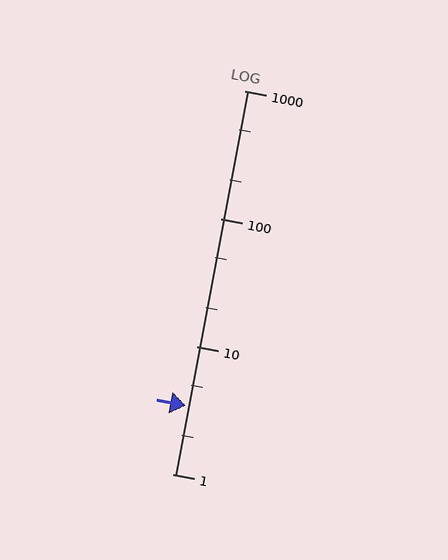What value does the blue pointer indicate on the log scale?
The pointer indicates approximately 3.4.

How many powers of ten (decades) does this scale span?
The scale spans 3 decades, from 1 to 1000.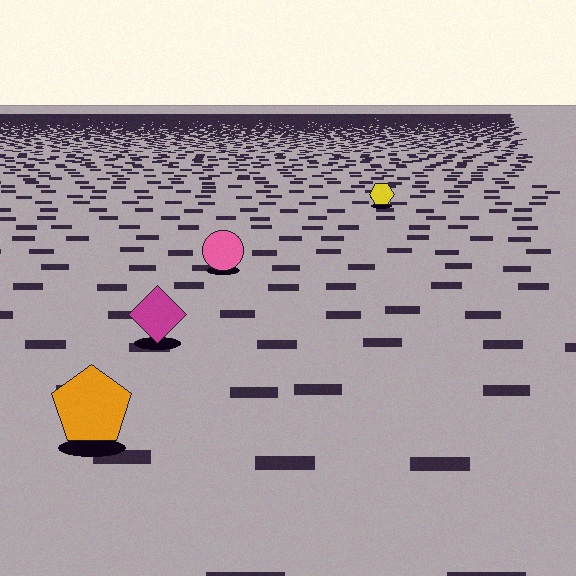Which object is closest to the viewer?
The orange pentagon is closest. The texture marks near it are larger and more spread out.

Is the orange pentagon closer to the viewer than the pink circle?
Yes. The orange pentagon is closer — you can tell from the texture gradient: the ground texture is coarser near it.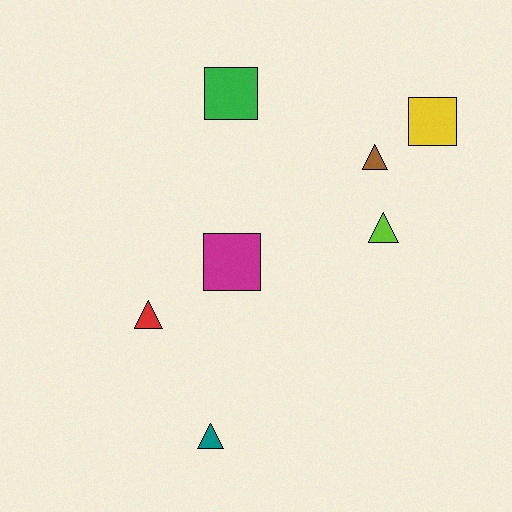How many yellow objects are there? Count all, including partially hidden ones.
There is 1 yellow object.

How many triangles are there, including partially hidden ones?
There are 4 triangles.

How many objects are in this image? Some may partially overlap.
There are 7 objects.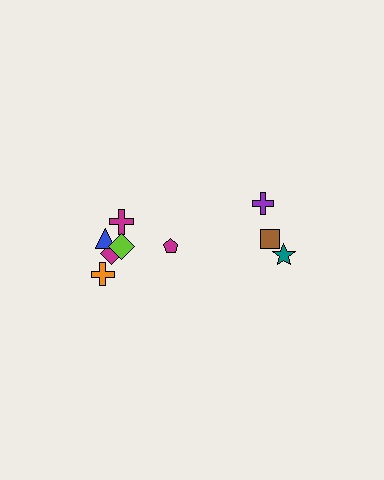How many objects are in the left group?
There are 6 objects.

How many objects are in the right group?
There are 3 objects.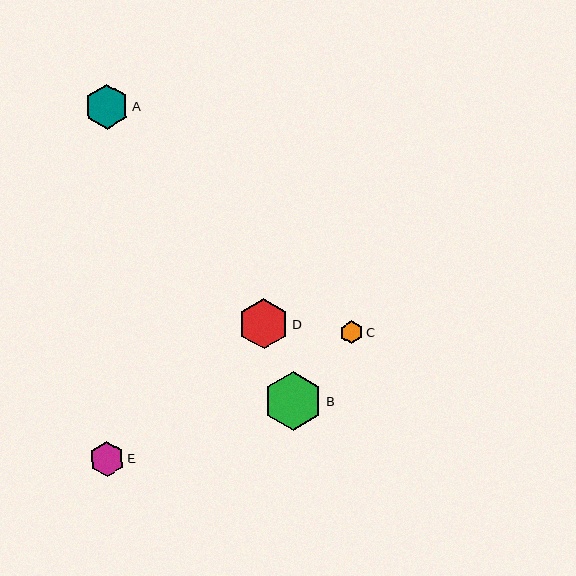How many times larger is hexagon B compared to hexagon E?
Hexagon B is approximately 1.7 times the size of hexagon E.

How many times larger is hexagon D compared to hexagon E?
Hexagon D is approximately 1.4 times the size of hexagon E.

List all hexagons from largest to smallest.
From largest to smallest: B, D, A, E, C.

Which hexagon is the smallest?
Hexagon C is the smallest with a size of approximately 23 pixels.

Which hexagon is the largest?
Hexagon B is the largest with a size of approximately 59 pixels.